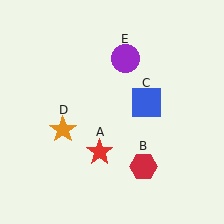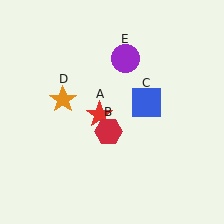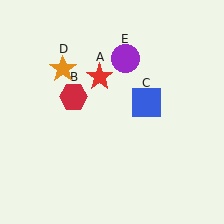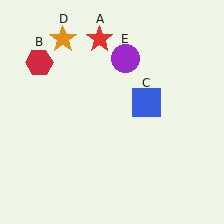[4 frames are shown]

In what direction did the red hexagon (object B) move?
The red hexagon (object B) moved up and to the left.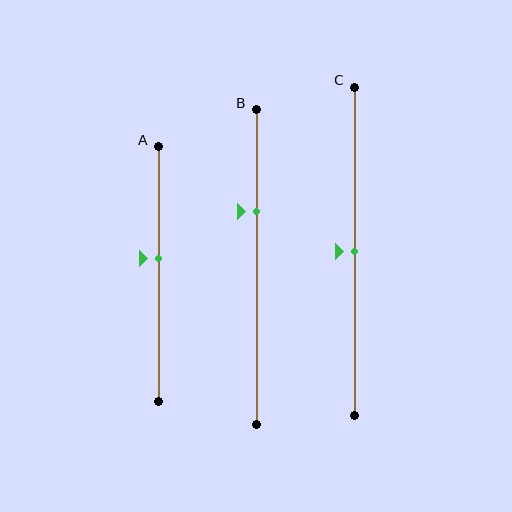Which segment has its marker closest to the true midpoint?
Segment C has its marker closest to the true midpoint.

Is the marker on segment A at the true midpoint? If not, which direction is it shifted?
No, the marker on segment A is shifted upward by about 6% of the segment length.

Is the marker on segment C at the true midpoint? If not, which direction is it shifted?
Yes, the marker on segment C is at the true midpoint.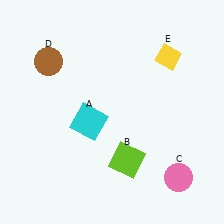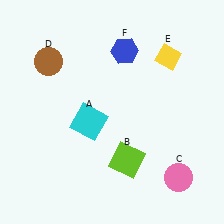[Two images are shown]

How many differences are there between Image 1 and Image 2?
There is 1 difference between the two images.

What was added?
A blue hexagon (F) was added in Image 2.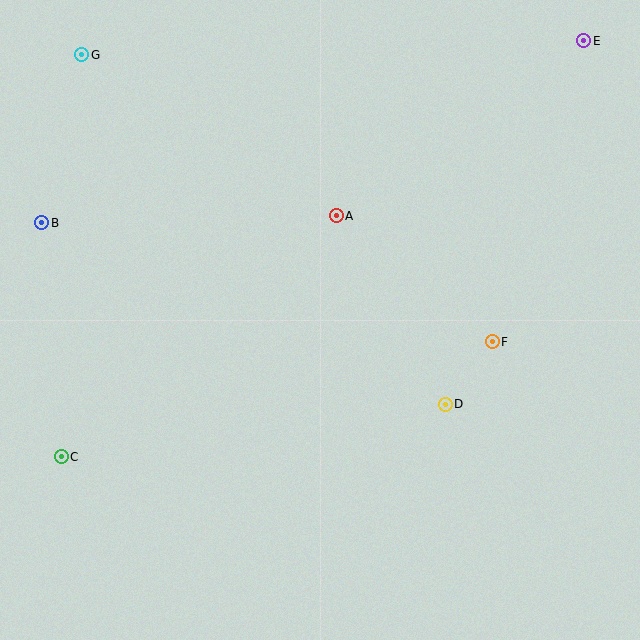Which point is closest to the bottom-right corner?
Point D is closest to the bottom-right corner.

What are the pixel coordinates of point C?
Point C is at (61, 457).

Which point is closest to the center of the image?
Point A at (336, 216) is closest to the center.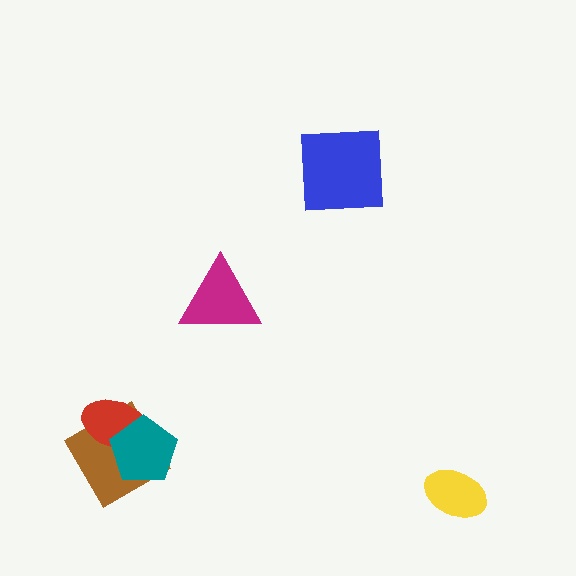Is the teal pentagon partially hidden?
No, no other shape covers it.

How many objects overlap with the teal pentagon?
2 objects overlap with the teal pentagon.